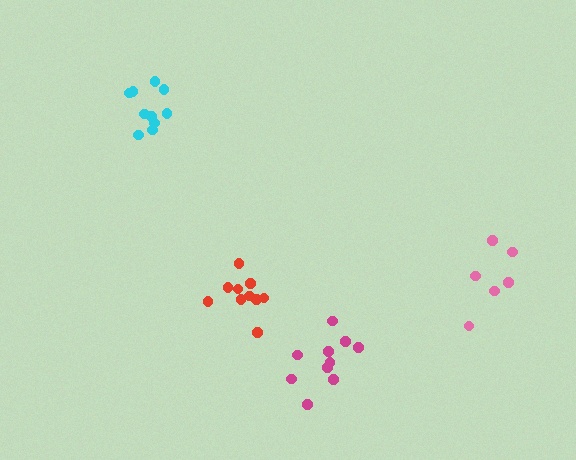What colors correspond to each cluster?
The clusters are colored: cyan, pink, magenta, red.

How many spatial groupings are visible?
There are 4 spatial groupings.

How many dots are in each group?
Group 1: 10 dots, Group 2: 6 dots, Group 3: 10 dots, Group 4: 10 dots (36 total).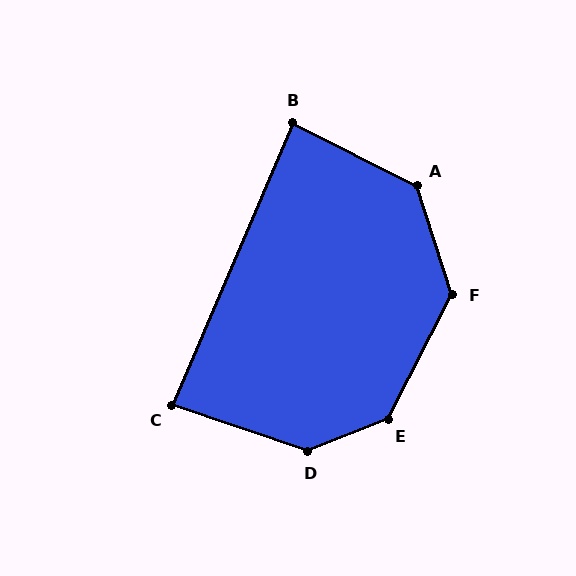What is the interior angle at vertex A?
Approximately 135 degrees (obtuse).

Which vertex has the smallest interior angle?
C, at approximately 86 degrees.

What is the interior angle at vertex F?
Approximately 134 degrees (obtuse).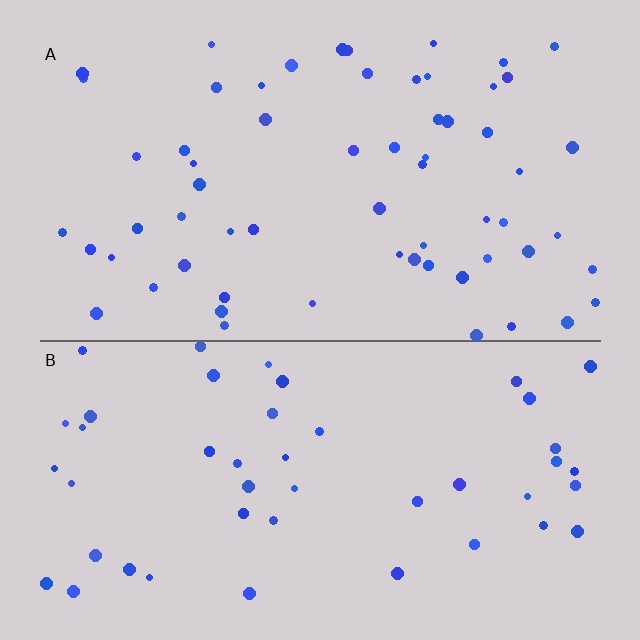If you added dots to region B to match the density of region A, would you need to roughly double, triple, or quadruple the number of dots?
Approximately double.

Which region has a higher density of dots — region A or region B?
A (the top).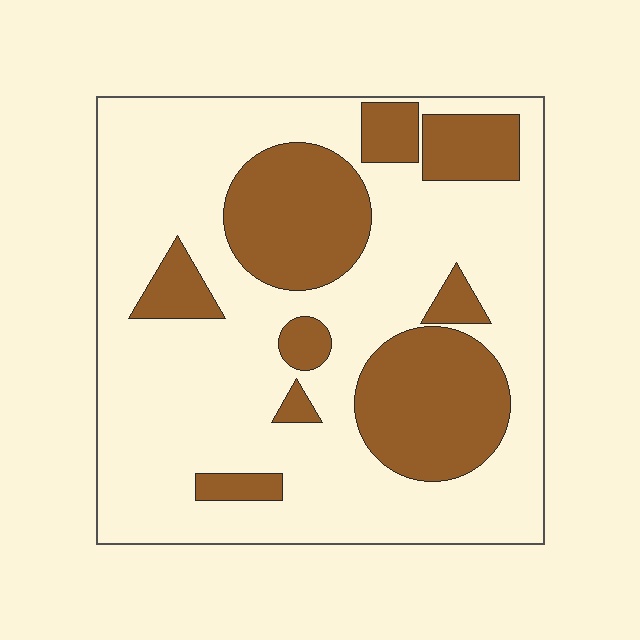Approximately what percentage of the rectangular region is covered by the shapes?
Approximately 30%.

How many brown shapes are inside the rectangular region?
9.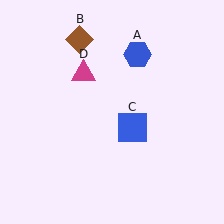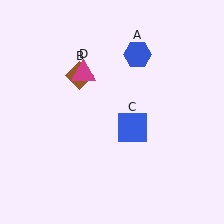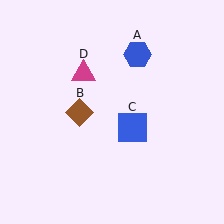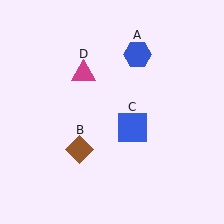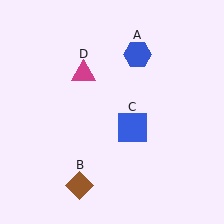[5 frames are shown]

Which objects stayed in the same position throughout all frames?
Blue hexagon (object A) and blue square (object C) and magenta triangle (object D) remained stationary.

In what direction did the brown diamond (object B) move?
The brown diamond (object B) moved down.